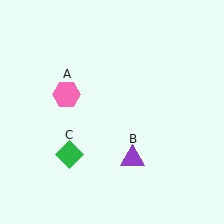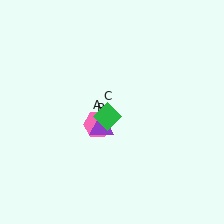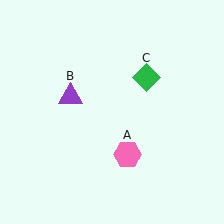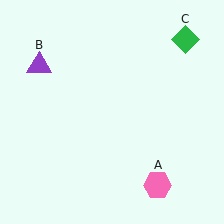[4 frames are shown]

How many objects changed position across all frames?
3 objects changed position: pink hexagon (object A), purple triangle (object B), green diamond (object C).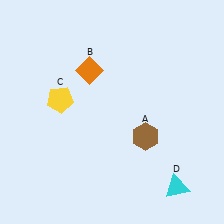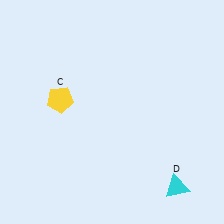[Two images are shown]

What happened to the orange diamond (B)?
The orange diamond (B) was removed in Image 2. It was in the top-left area of Image 1.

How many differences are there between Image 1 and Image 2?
There are 2 differences between the two images.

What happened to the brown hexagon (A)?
The brown hexagon (A) was removed in Image 2. It was in the bottom-right area of Image 1.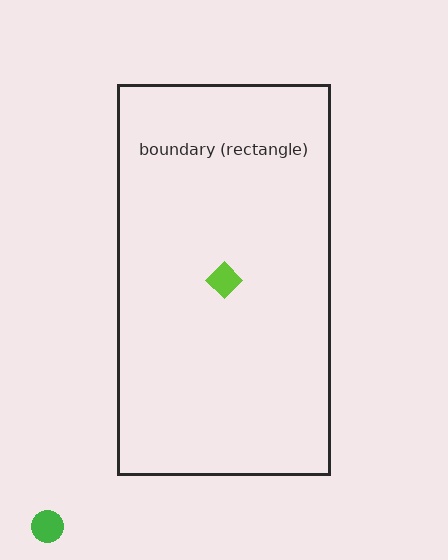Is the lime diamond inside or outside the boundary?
Inside.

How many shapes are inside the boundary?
1 inside, 1 outside.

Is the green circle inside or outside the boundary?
Outside.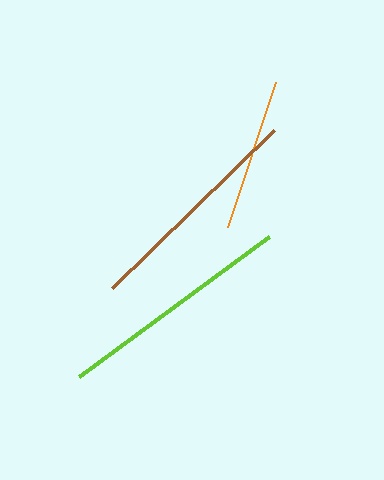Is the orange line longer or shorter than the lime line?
The lime line is longer than the orange line.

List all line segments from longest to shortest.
From longest to shortest: lime, brown, orange.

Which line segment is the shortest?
The orange line is the shortest at approximately 152 pixels.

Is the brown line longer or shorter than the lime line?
The lime line is longer than the brown line.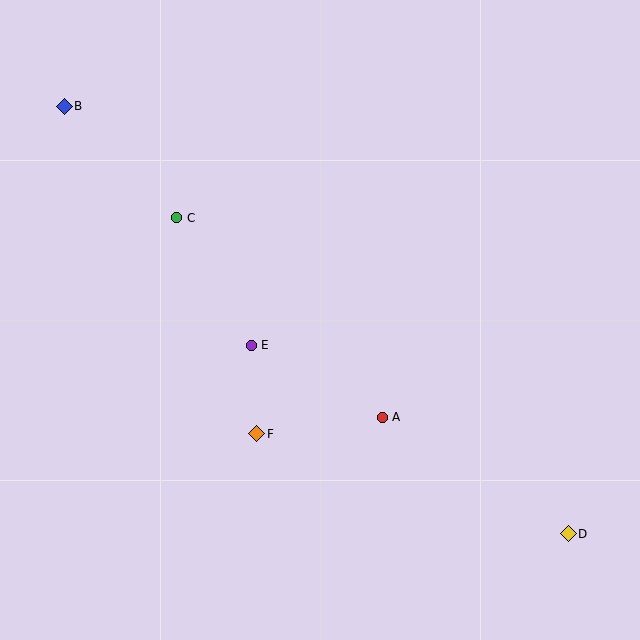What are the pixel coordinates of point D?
Point D is at (568, 534).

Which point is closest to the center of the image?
Point E at (251, 345) is closest to the center.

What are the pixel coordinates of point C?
Point C is at (177, 218).